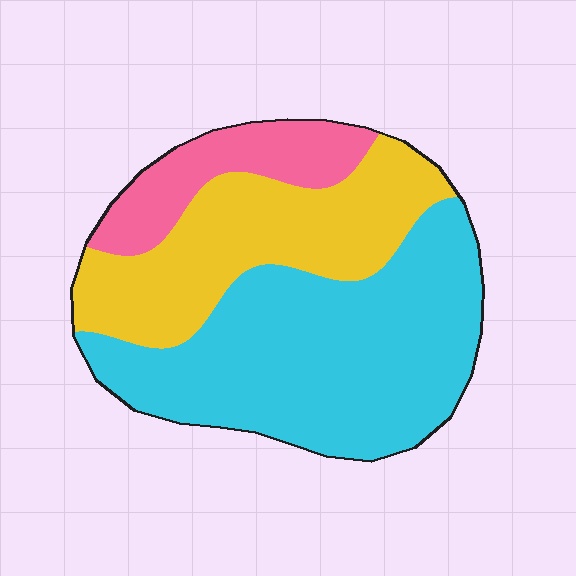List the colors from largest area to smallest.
From largest to smallest: cyan, yellow, pink.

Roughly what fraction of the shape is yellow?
Yellow takes up between a sixth and a third of the shape.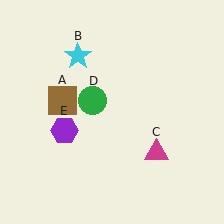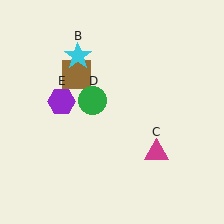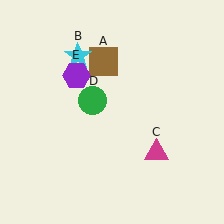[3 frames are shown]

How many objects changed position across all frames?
2 objects changed position: brown square (object A), purple hexagon (object E).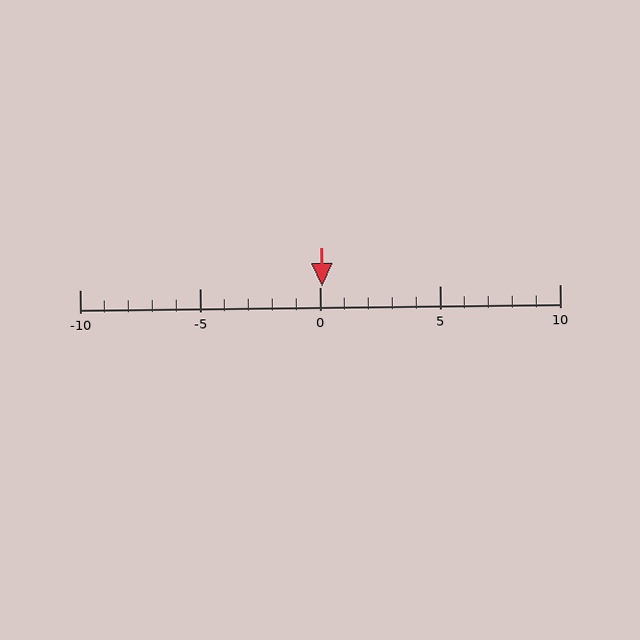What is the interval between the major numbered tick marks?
The major tick marks are spaced 5 units apart.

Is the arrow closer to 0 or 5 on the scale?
The arrow is closer to 0.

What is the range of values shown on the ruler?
The ruler shows values from -10 to 10.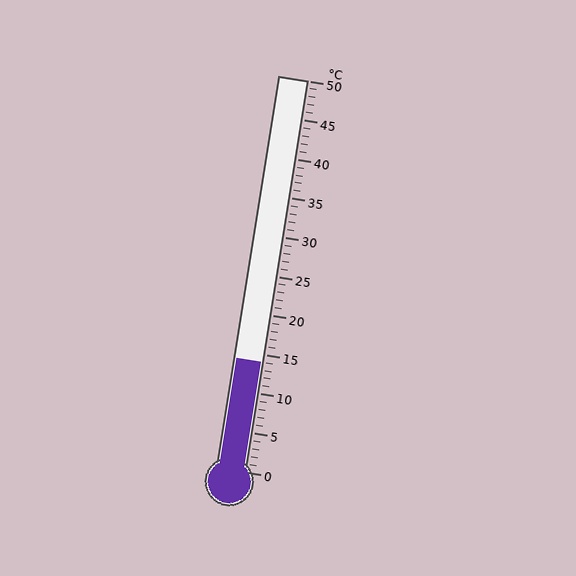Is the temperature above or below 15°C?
The temperature is below 15°C.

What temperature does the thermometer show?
The thermometer shows approximately 14°C.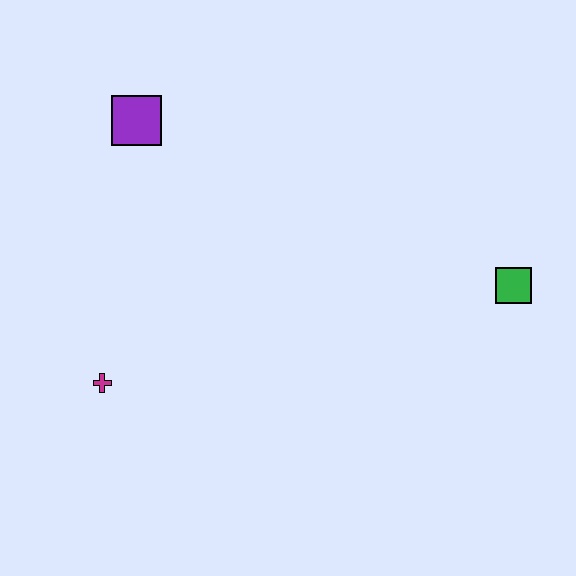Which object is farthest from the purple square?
The green square is farthest from the purple square.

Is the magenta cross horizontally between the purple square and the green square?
No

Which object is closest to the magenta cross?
The purple square is closest to the magenta cross.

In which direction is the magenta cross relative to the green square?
The magenta cross is to the left of the green square.